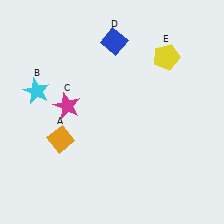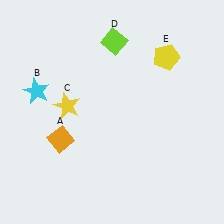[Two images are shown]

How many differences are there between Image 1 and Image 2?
There are 2 differences between the two images.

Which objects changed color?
C changed from magenta to yellow. D changed from blue to lime.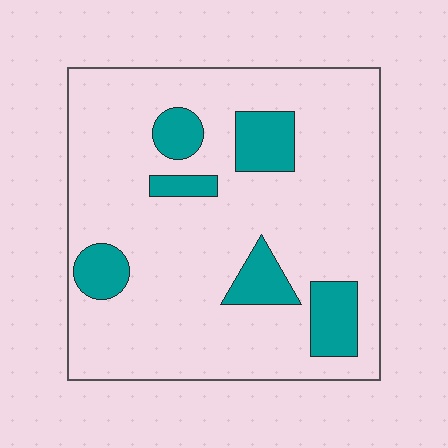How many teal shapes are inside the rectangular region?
6.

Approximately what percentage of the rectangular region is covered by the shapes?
Approximately 15%.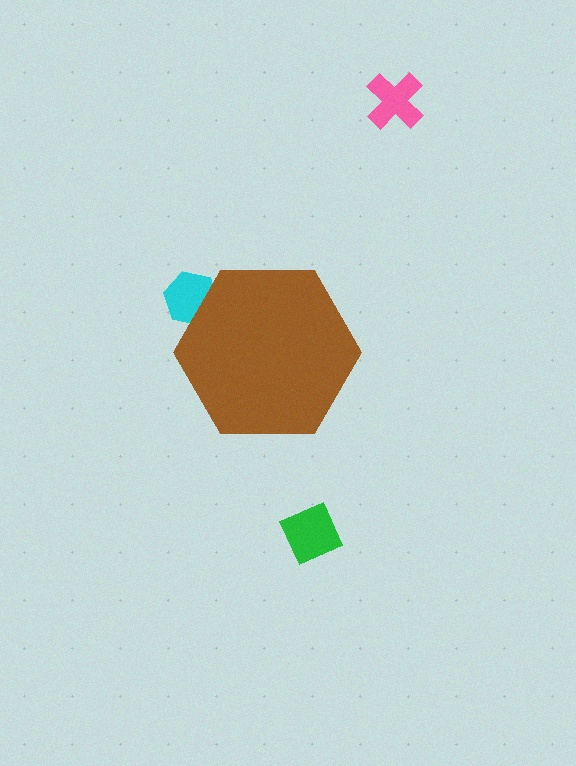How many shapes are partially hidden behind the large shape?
1 shape is partially hidden.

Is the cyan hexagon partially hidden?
Yes, the cyan hexagon is partially hidden behind the brown hexagon.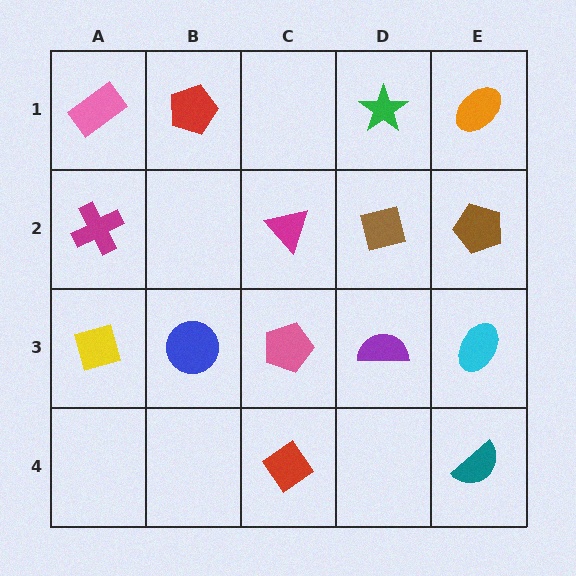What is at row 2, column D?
A brown square.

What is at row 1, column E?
An orange ellipse.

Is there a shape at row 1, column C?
No, that cell is empty.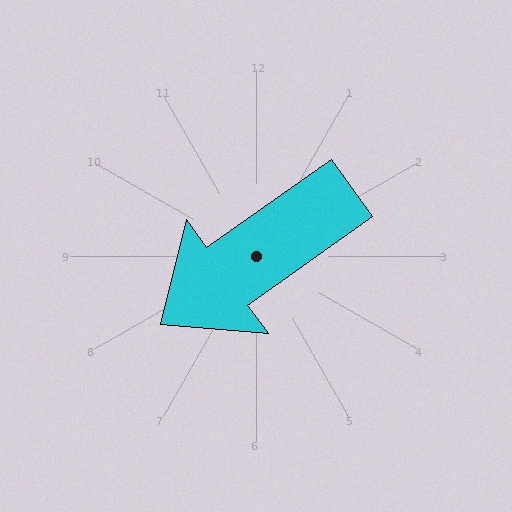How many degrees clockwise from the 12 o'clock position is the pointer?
Approximately 235 degrees.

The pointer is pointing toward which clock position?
Roughly 8 o'clock.